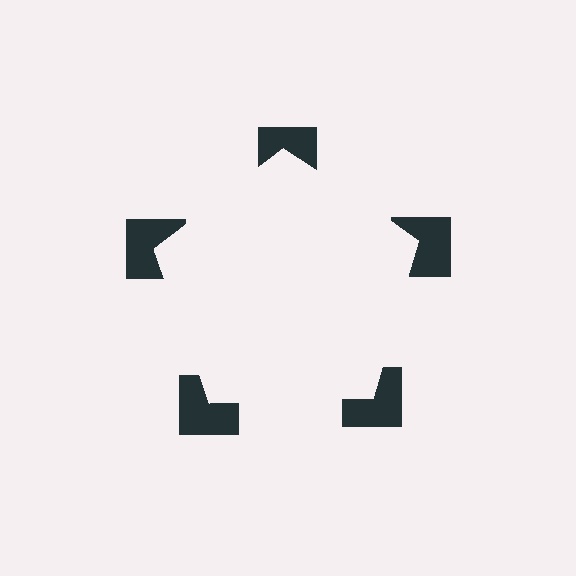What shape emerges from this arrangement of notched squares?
An illusory pentagon — its edges are inferred from the aligned wedge cuts in the notched squares, not physically drawn.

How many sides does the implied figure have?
5 sides.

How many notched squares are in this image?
There are 5 — one at each vertex of the illusory pentagon.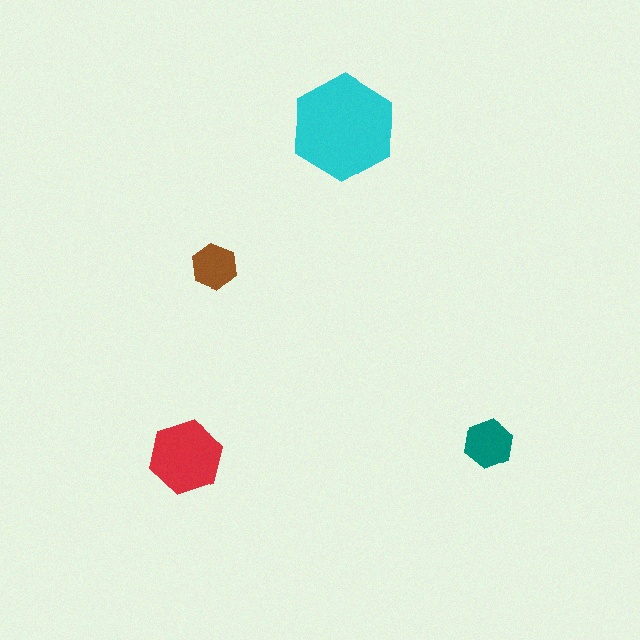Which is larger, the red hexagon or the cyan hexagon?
The cyan one.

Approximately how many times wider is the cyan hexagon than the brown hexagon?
About 2.5 times wider.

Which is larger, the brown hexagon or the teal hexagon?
The teal one.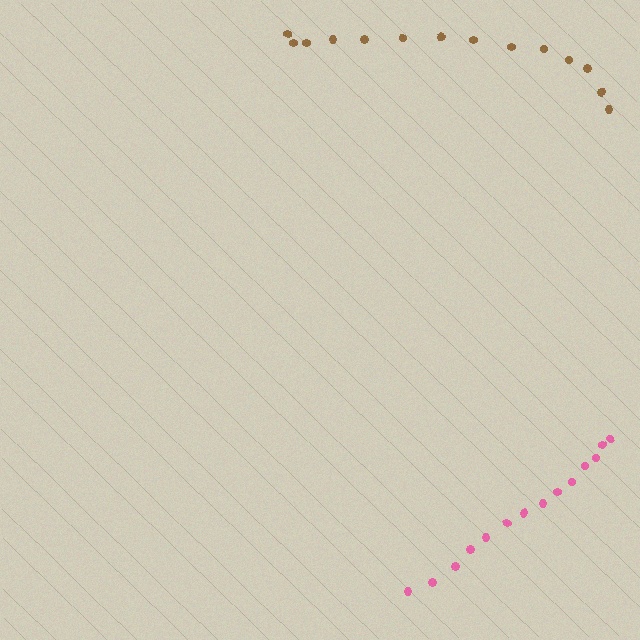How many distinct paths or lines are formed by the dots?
There are 2 distinct paths.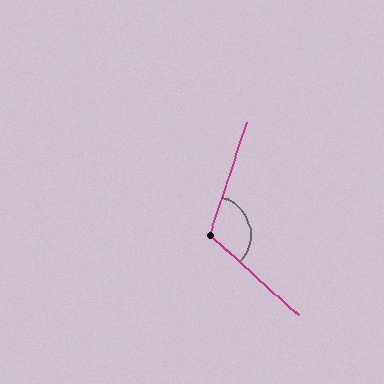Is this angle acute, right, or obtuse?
It is obtuse.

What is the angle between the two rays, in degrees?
Approximately 114 degrees.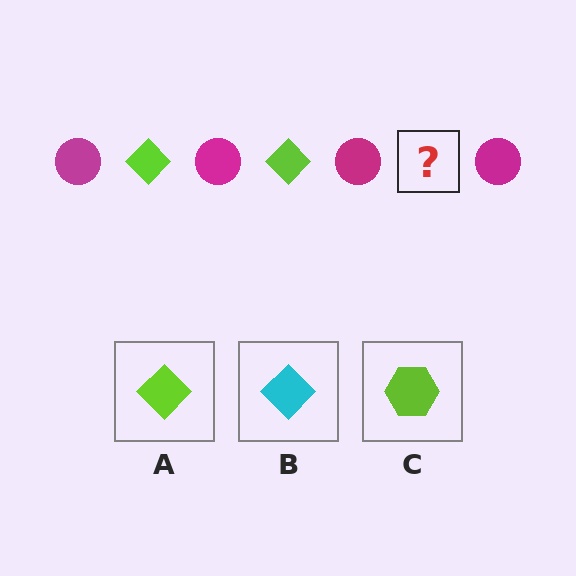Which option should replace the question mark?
Option A.